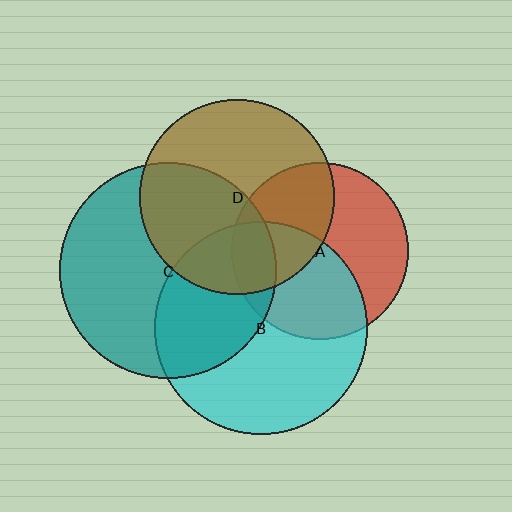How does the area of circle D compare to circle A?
Approximately 1.2 times.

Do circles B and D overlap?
Yes.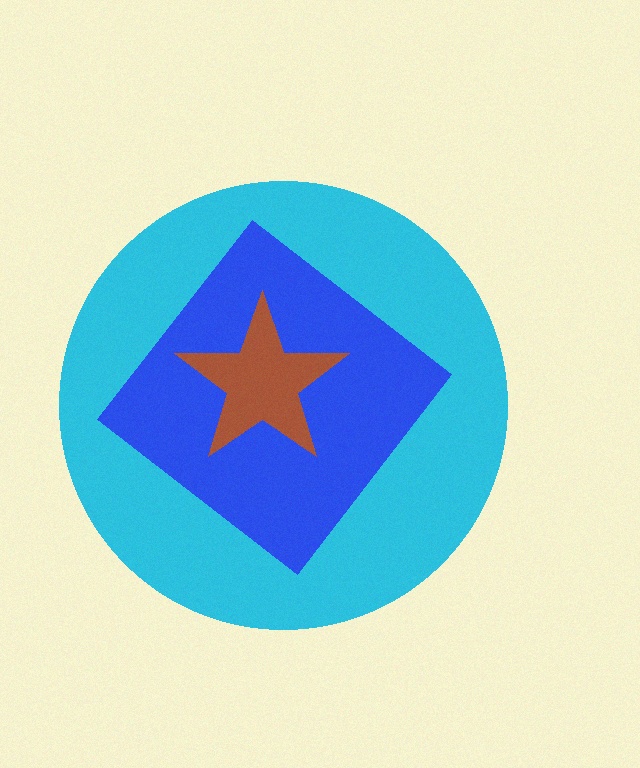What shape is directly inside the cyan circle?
The blue diamond.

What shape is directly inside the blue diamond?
The brown star.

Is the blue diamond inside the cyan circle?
Yes.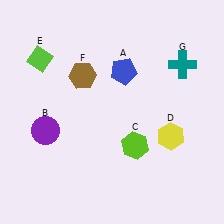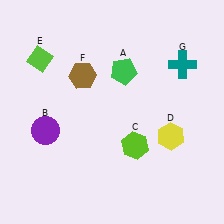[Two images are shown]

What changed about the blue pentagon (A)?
In Image 1, A is blue. In Image 2, it changed to green.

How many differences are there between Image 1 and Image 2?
There is 1 difference between the two images.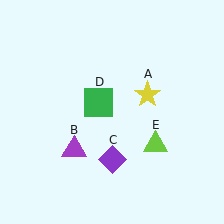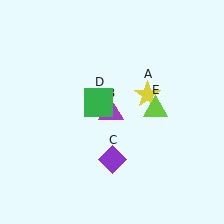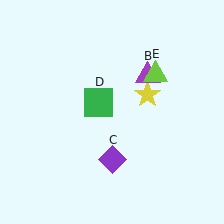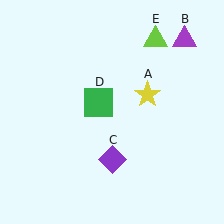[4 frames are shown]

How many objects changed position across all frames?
2 objects changed position: purple triangle (object B), lime triangle (object E).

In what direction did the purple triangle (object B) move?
The purple triangle (object B) moved up and to the right.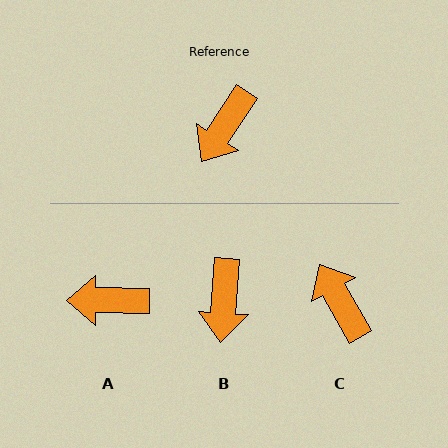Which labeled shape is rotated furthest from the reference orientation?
C, about 118 degrees away.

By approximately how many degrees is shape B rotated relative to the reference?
Approximately 29 degrees counter-clockwise.